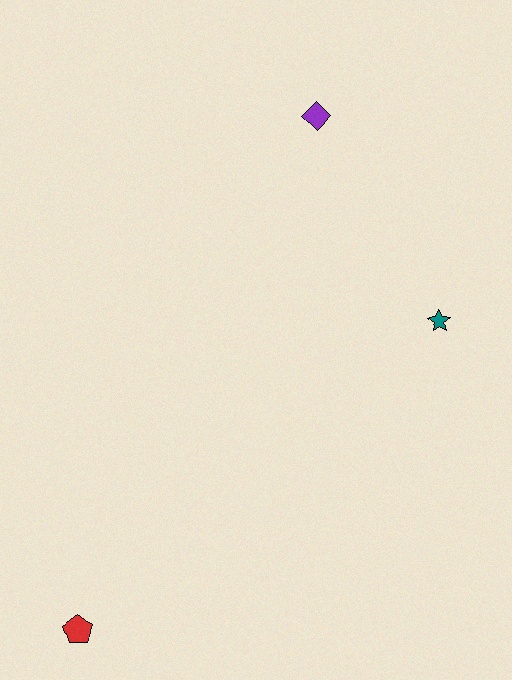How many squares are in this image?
There are no squares.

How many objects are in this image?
There are 3 objects.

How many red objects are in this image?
There is 1 red object.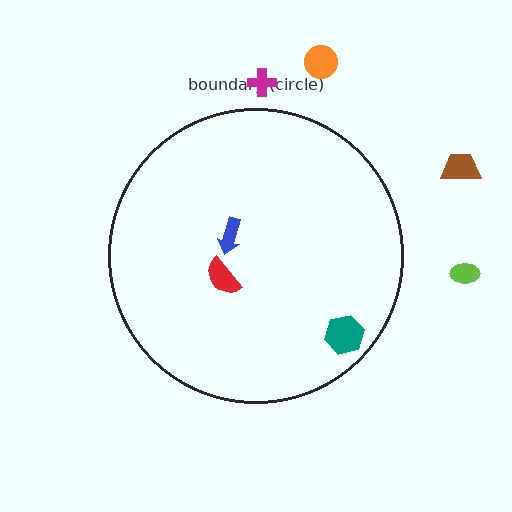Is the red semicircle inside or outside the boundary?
Inside.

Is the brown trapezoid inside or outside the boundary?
Outside.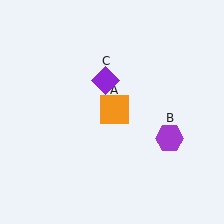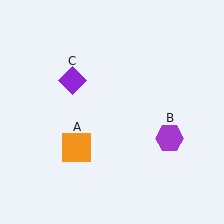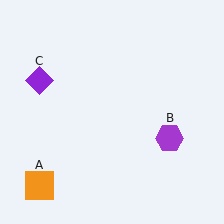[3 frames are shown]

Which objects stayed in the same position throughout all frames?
Purple hexagon (object B) remained stationary.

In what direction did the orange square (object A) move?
The orange square (object A) moved down and to the left.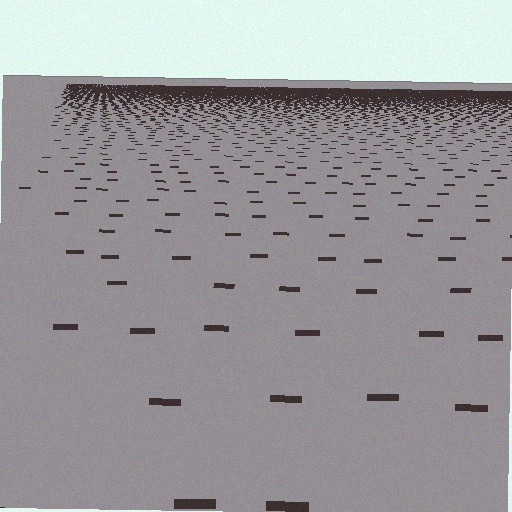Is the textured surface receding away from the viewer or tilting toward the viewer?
The surface is receding away from the viewer. Texture elements get smaller and denser toward the top.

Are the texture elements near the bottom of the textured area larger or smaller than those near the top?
Larger. Near the bottom, elements are closer to the viewer and appear at a bigger on-screen size.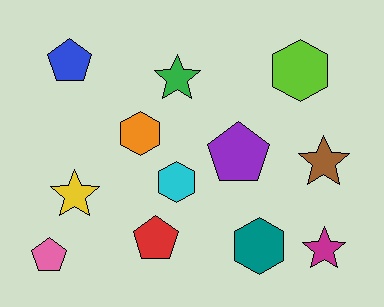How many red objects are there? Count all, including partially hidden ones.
There is 1 red object.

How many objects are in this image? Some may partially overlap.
There are 12 objects.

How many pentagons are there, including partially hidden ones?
There are 4 pentagons.